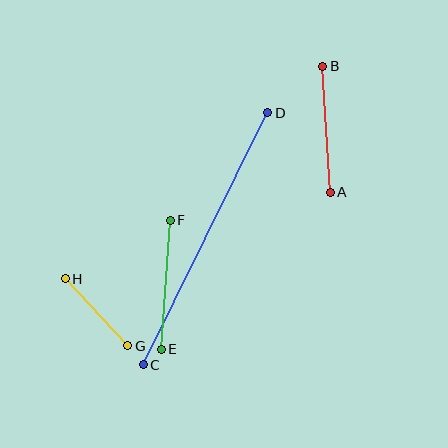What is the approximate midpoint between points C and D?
The midpoint is at approximately (206, 239) pixels.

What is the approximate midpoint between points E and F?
The midpoint is at approximately (166, 285) pixels.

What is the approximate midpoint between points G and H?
The midpoint is at approximately (97, 312) pixels.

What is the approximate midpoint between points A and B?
The midpoint is at approximately (326, 129) pixels.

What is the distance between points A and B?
The distance is approximately 127 pixels.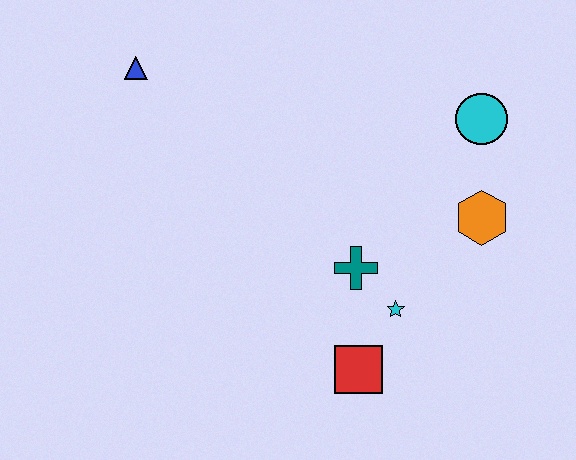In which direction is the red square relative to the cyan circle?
The red square is below the cyan circle.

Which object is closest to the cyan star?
The teal cross is closest to the cyan star.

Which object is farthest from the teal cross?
The blue triangle is farthest from the teal cross.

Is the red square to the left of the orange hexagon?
Yes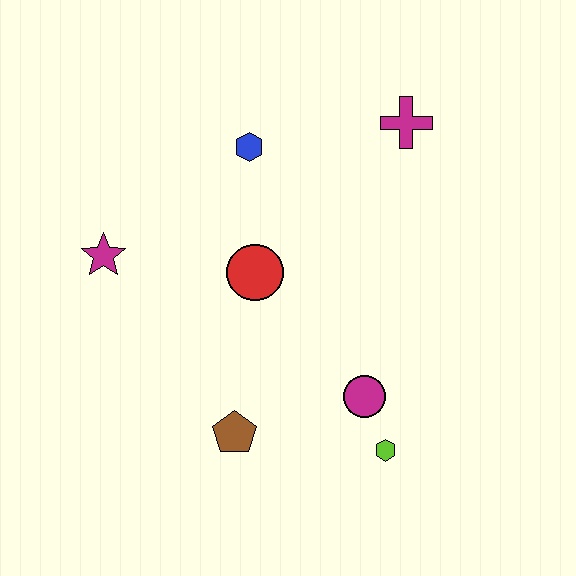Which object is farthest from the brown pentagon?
The magenta cross is farthest from the brown pentagon.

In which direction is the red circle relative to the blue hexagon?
The red circle is below the blue hexagon.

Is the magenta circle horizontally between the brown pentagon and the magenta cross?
Yes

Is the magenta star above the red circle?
Yes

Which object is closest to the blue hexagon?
The red circle is closest to the blue hexagon.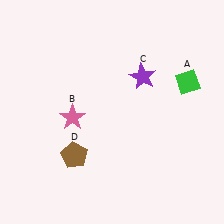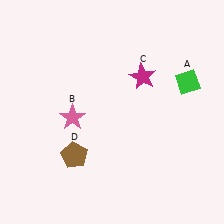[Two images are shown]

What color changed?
The star (C) changed from purple in Image 1 to magenta in Image 2.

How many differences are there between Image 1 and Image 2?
There is 1 difference between the two images.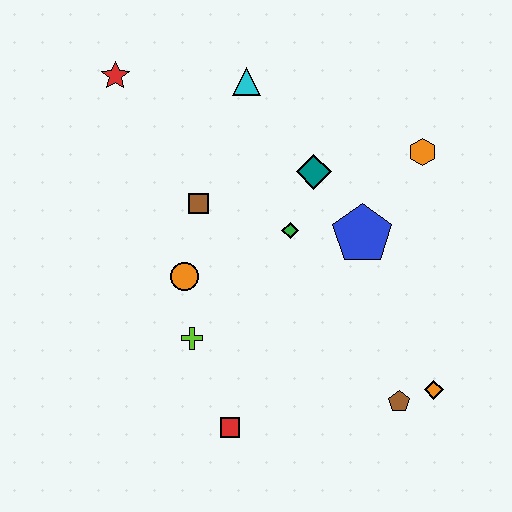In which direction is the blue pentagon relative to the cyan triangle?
The blue pentagon is below the cyan triangle.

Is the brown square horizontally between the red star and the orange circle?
No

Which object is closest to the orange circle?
The lime cross is closest to the orange circle.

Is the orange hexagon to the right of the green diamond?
Yes